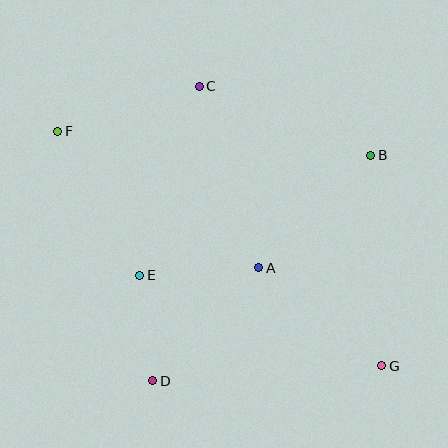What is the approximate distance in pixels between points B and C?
The distance between B and C is approximately 185 pixels.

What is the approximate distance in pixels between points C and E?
The distance between C and E is approximately 198 pixels.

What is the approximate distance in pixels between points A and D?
The distance between A and D is approximately 155 pixels.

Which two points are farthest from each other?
Points F and G are farthest from each other.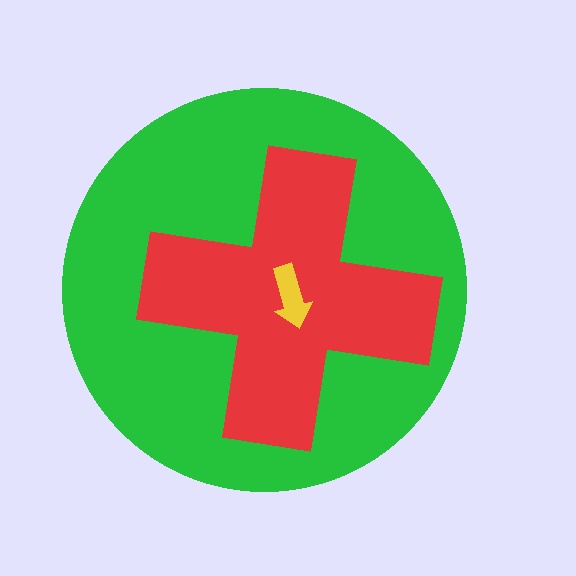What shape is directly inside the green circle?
The red cross.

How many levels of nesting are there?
3.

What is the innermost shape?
The yellow arrow.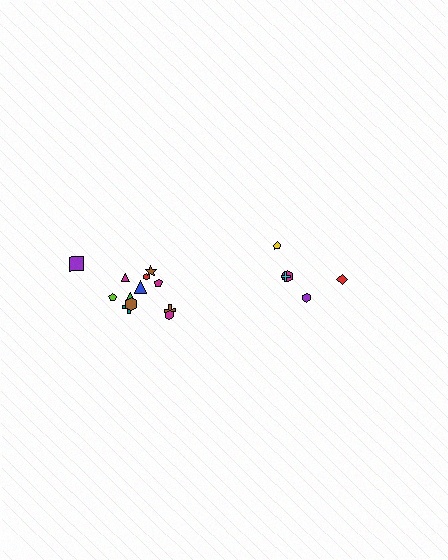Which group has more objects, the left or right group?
The left group.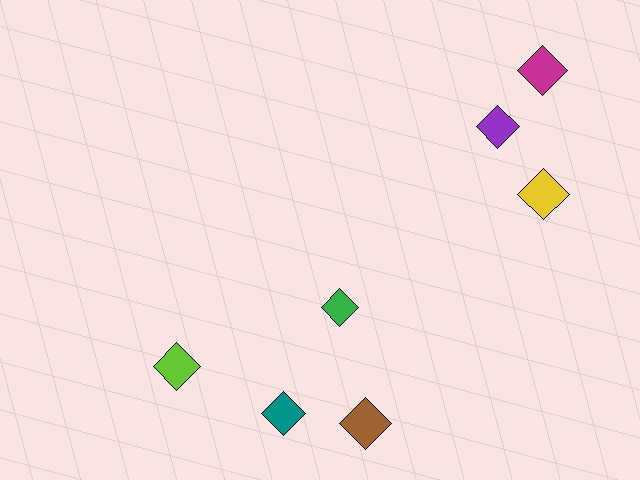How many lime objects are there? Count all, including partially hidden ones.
There is 1 lime object.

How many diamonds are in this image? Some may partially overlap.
There are 7 diamonds.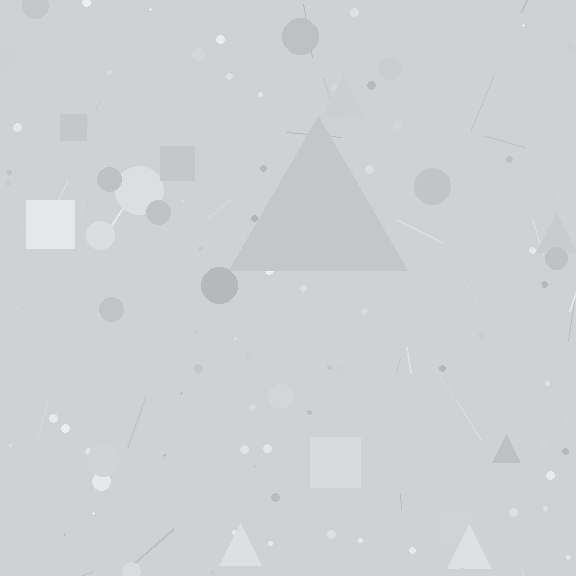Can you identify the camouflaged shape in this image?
The camouflaged shape is a triangle.